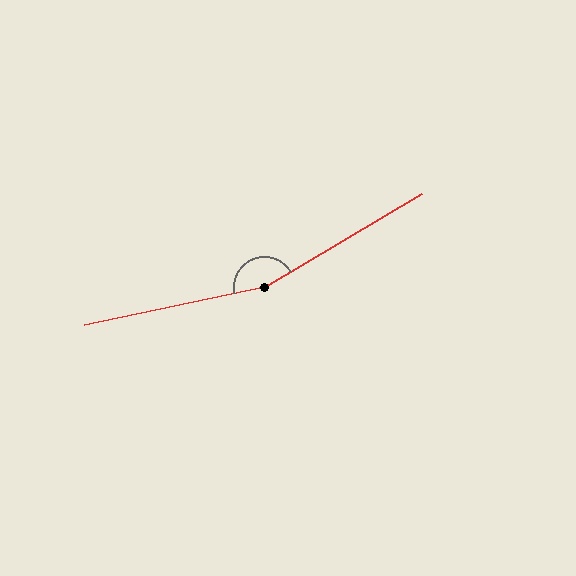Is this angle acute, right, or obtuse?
It is obtuse.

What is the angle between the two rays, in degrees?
Approximately 161 degrees.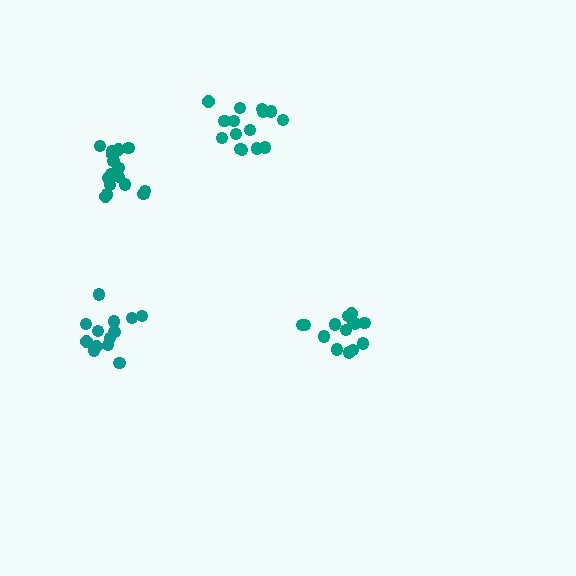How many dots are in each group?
Group 1: 14 dots, Group 2: 17 dots, Group 3: 13 dots, Group 4: 15 dots (59 total).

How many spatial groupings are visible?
There are 4 spatial groupings.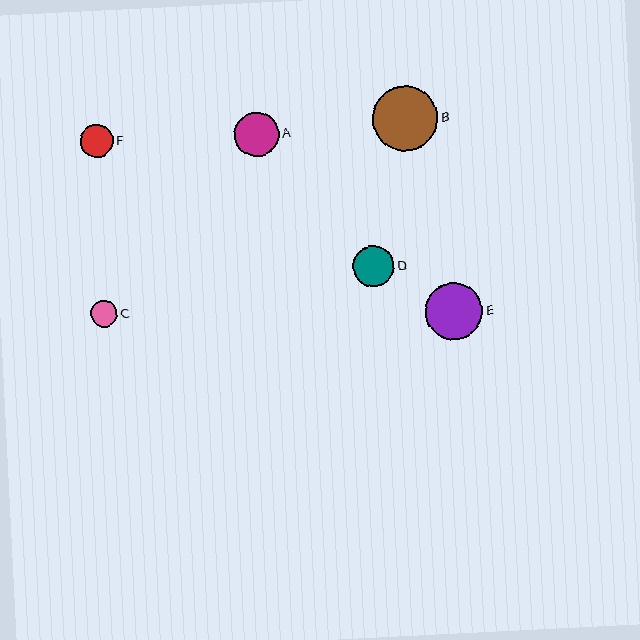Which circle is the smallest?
Circle C is the smallest with a size of approximately 26 pixels.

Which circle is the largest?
Circle B is the largest with a size of approximately 65 pixels.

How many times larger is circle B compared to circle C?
Circle B is approximately 2.5 times the size of circle C.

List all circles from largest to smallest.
From largest to smallest: B, E, A, D, F, C.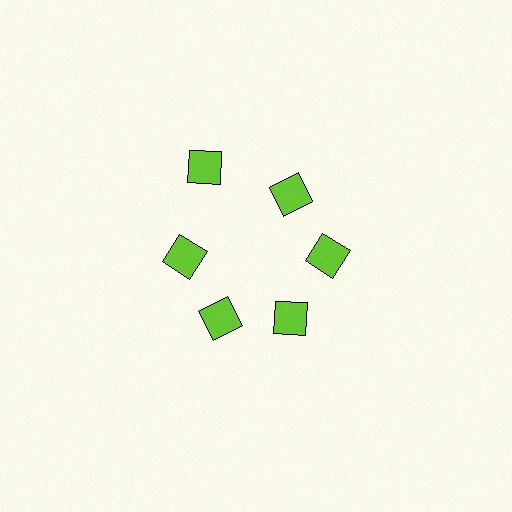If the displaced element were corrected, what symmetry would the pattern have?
It would have 6-fold rotational symmetry — the pattern would map onto itself every 60 degrees.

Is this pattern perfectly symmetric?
No. The 6 lime diamonds are arranged in a ring, but one element near the 11 o'clock position is pushed outward from the center, breaking the 6-fold rotational symmetry.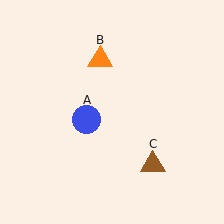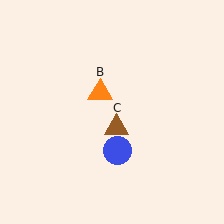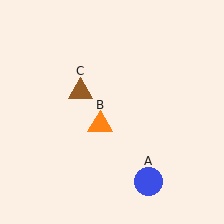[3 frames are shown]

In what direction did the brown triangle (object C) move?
The brown triangle (object C) moved up and to the left.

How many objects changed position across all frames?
3 objects changed position: blue circle (object A), orange triangle (object B), brown triangle (object C).